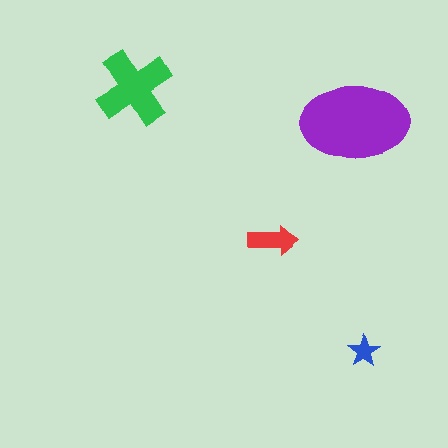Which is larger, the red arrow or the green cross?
The green cross.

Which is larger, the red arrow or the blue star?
The red arrow.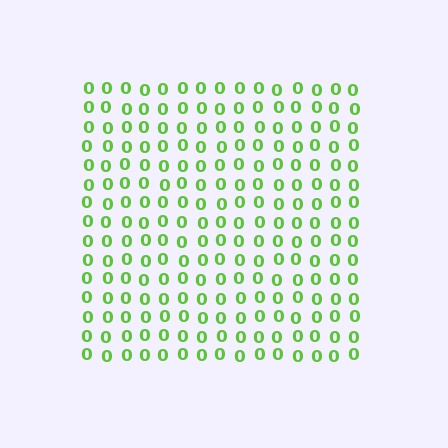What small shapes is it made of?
It is made of small digit 0's.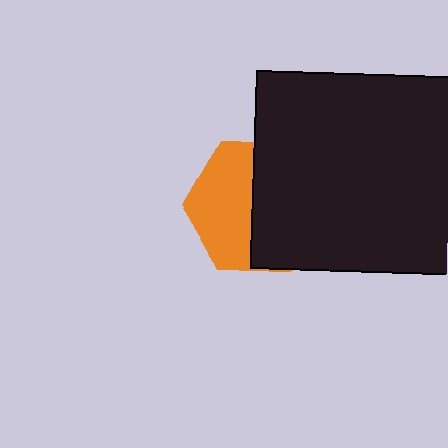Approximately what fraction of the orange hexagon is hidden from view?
Roughly 53% of the orange hexagon is hidden behind the black square.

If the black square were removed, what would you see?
You would see the complete orange hexagon.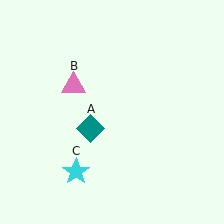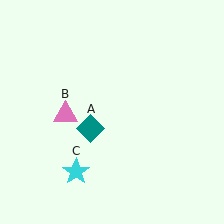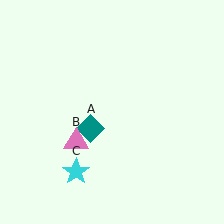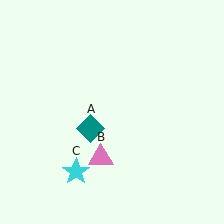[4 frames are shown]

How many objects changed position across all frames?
1 object changed position: pink triangle (object B).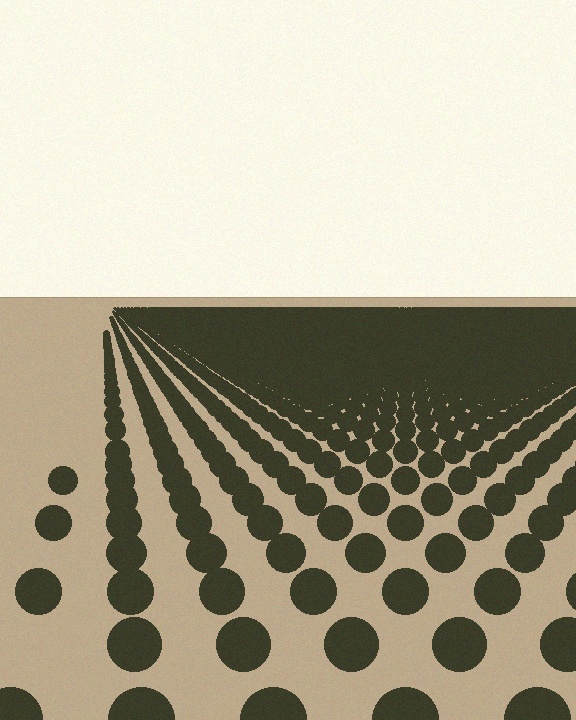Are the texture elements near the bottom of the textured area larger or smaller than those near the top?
Larger. Near the bottom, elements are closer to the viewer and appear at a bigger on-screen size.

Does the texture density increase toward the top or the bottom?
Density increases toward the top.